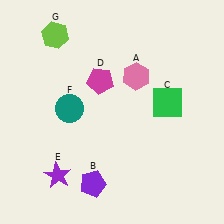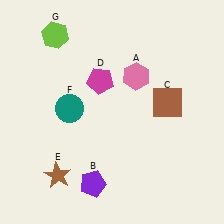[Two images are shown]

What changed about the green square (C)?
In Image 1, C is green. In Image 2, it changed to brown.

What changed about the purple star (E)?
In Image 1, E is purple. In Image 2, it changed to brown.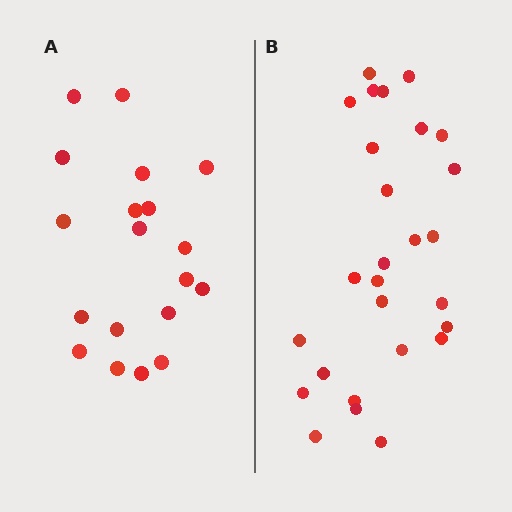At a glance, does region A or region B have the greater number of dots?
Region B (the right region) has more dots.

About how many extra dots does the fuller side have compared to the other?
Region B has roughly 8 or so more dots than region A.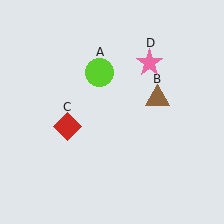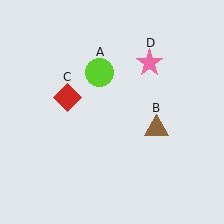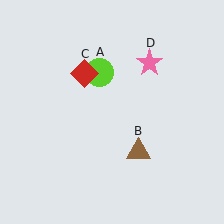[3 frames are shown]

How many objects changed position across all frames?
2 objects changed position: brown triangle (object B), red diamond (object C).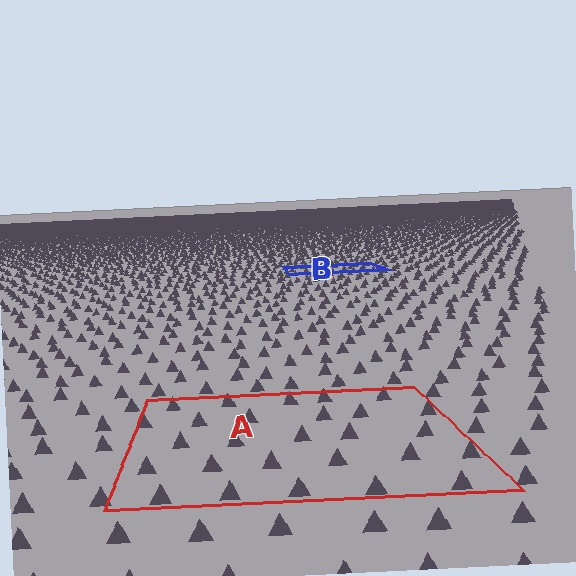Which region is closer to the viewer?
Region A is closer. The texture elements there are larger and more spread out.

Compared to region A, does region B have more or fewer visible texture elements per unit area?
Region B has more texture elements per unit area — they are packed more densely because it is farther away.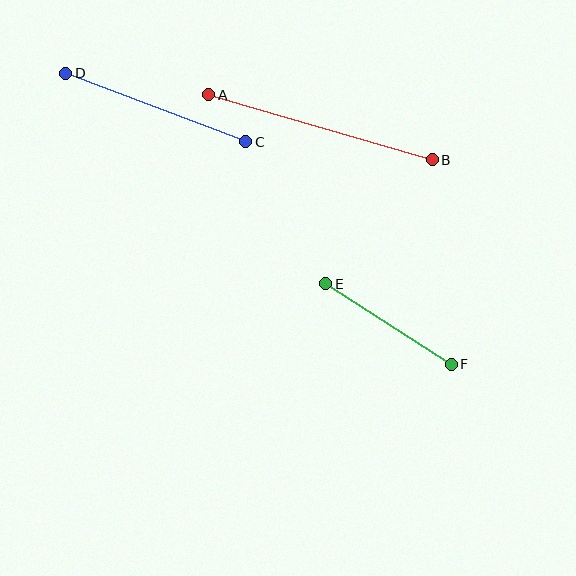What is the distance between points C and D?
The distance is approximately 193 pixels.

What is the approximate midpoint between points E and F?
The midpoint is at approximately (388, 324) pixels.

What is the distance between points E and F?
The distance is approximately 149 pixels.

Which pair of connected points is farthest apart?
Points A and B are farthest apart.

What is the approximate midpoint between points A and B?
The midpoint is at approximately (320, 127) pixels.